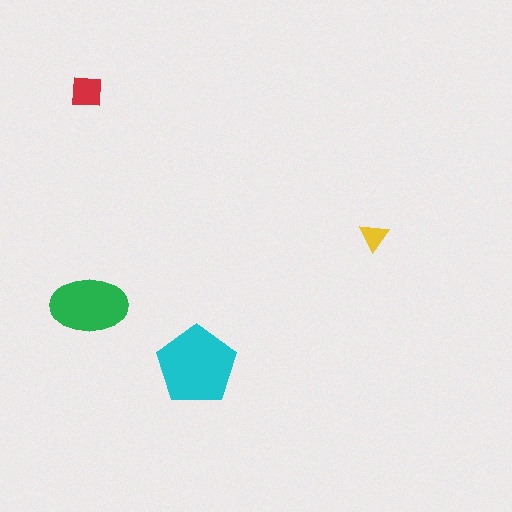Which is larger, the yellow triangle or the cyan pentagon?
The cyan pentagon.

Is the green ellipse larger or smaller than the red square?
Larger.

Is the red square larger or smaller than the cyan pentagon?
Smaller.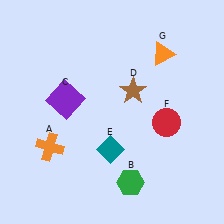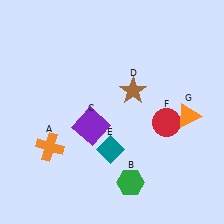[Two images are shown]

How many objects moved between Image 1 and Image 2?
2 objects moved between the two images.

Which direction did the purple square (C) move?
The purple square (C) moved down.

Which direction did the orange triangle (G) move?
The orange triangle (G) moved down.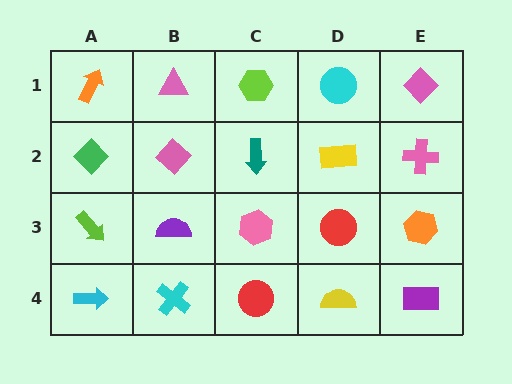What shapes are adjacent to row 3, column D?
A yellow rectangle (row 2, column D), a yellow semicircle (row 4, column D), a pink hexagon (row 3, column C), an orange hexagon (row 3, column E).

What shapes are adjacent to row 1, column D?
A yellow rectangle (row 2, column D), a lime hexagon (row 1, column C), a pink diamond (row 1, column E).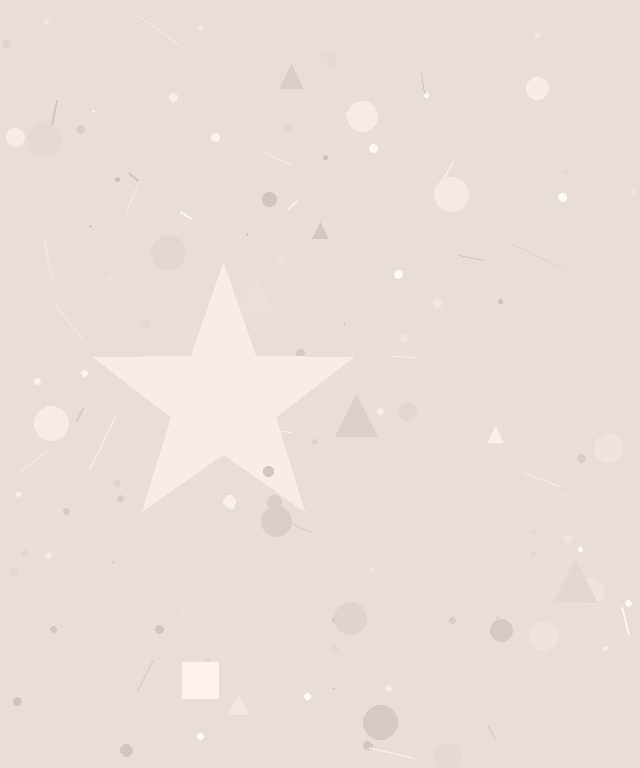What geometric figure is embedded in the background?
A star is embedded in the background.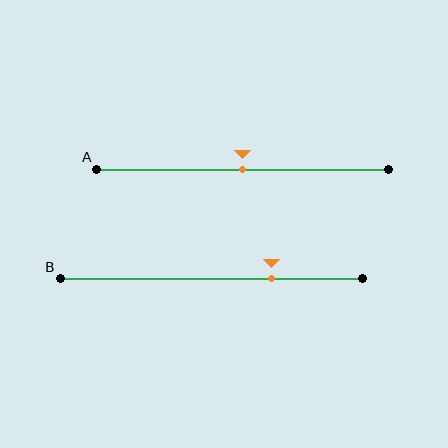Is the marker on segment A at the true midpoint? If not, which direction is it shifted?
Yes, the marker on segment A is at the true midpoint.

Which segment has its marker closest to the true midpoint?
Segment A has its marker closest to the true midpoint.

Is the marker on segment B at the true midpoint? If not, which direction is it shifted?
No, the marker on segment B is shifted to the right by about 20% of the segment length.